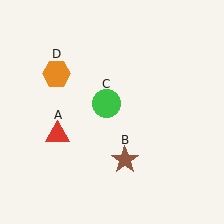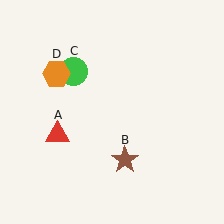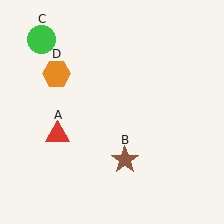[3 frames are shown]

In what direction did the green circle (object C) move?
The green circle (object C) moved up and to the left.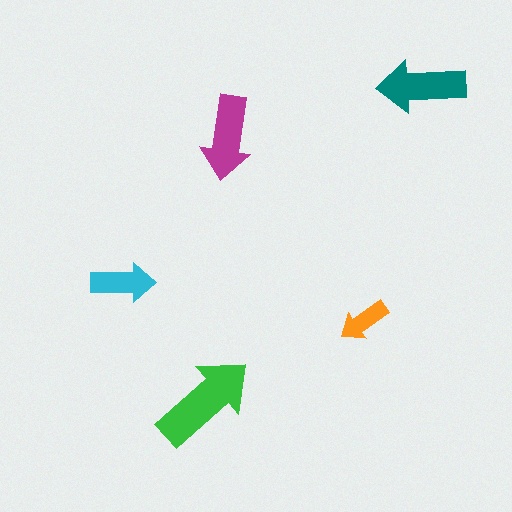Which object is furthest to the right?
The teal arrow is rightmost.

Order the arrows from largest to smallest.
the green one, the teal one, the magenta one, the cyan one, the orange one.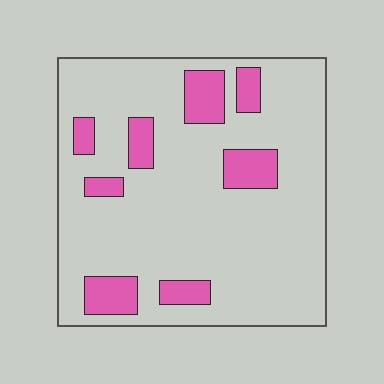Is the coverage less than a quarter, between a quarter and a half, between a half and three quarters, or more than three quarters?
Less than a quarter.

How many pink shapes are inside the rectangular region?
8.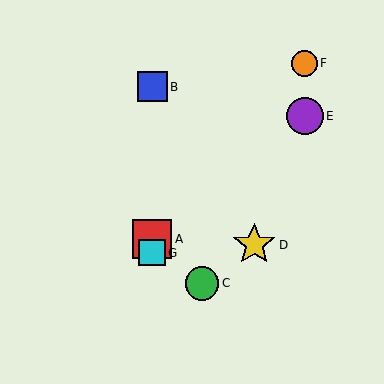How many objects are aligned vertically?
3 objects (A, B, G) are aligned vertically.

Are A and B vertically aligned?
Yes, both are at x≈152.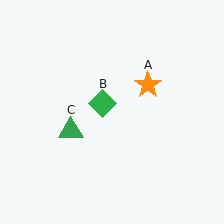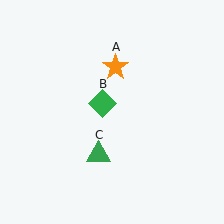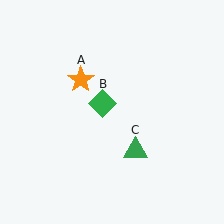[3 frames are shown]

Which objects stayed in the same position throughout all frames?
Green diamond (object B) remained stationary.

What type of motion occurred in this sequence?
The orange star (object A), green triangle (object C) rotated counterclockwise around the center of the scene.